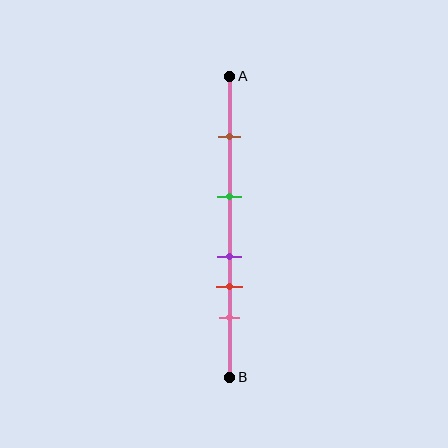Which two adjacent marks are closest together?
The purple and red marks are the closest adjacent pair.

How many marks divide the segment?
There are 5 marks dividing the segment.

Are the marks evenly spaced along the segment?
No, the marks are not evenly spaced.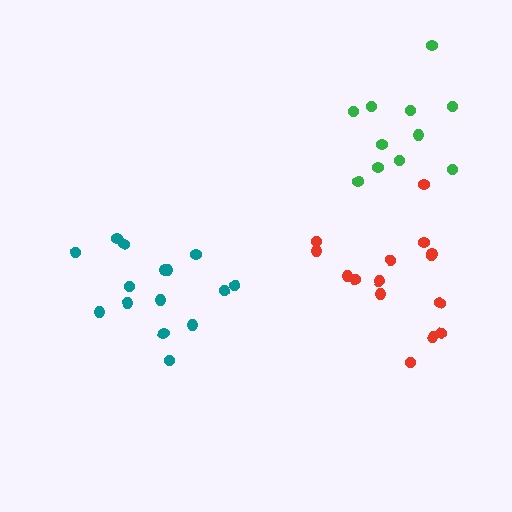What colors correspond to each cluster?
The clusters are colored: teal, red, green.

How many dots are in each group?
Group 1: 15 dots, Group 2: 15 dots, Group 3: 11 dots (41 total).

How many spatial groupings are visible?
There are 3 spatial groupings.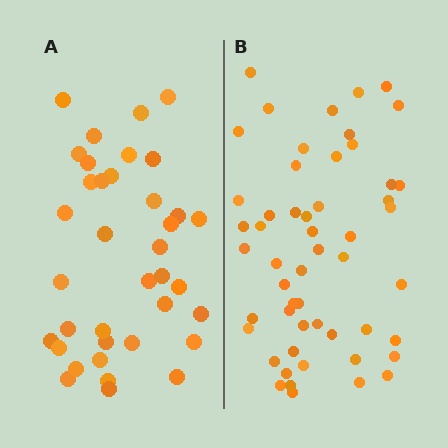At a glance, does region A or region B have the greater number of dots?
Region B (the right region) has more dots.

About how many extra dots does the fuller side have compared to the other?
Region B has approximately 15 more dots than region A.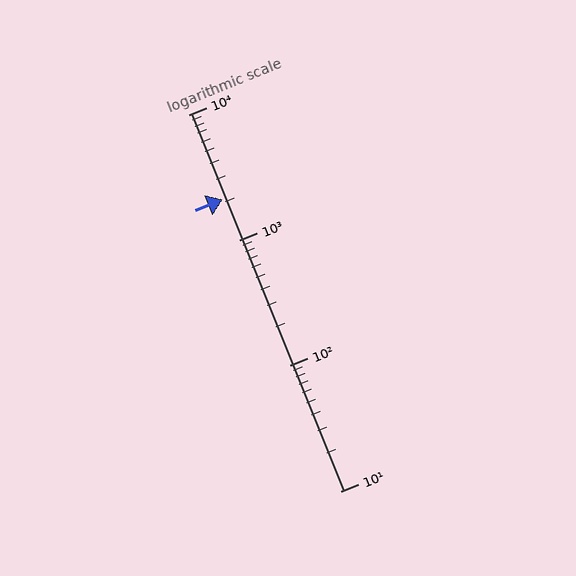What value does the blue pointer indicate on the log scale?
The pointer indicates approximately 2100.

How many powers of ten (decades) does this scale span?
The scale spans 3 decades, from 10 to 10000.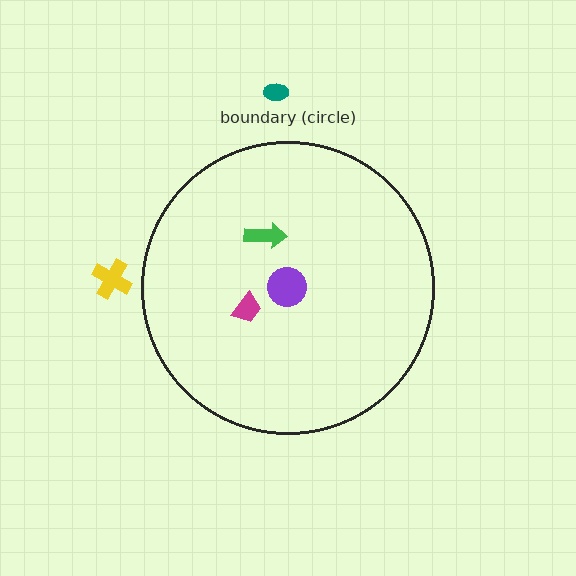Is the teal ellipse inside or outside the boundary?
Outside.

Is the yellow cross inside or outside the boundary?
Outside.